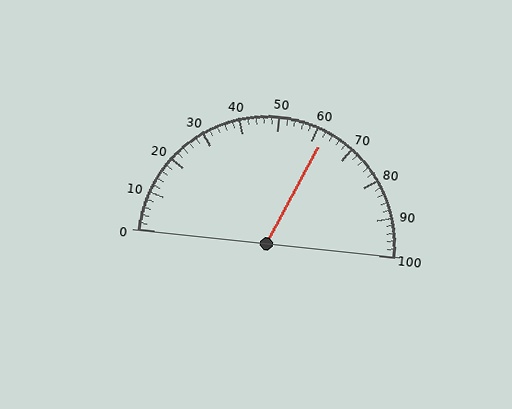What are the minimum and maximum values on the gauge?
The gauge ranges from 0 to 100.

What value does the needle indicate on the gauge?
The needle indicates approximately 62.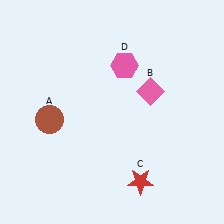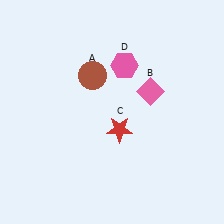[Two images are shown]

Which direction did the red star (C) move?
The red star (C) moved up.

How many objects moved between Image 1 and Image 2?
2 objects moved between the two images.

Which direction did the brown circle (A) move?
The brown circle (A) moved up.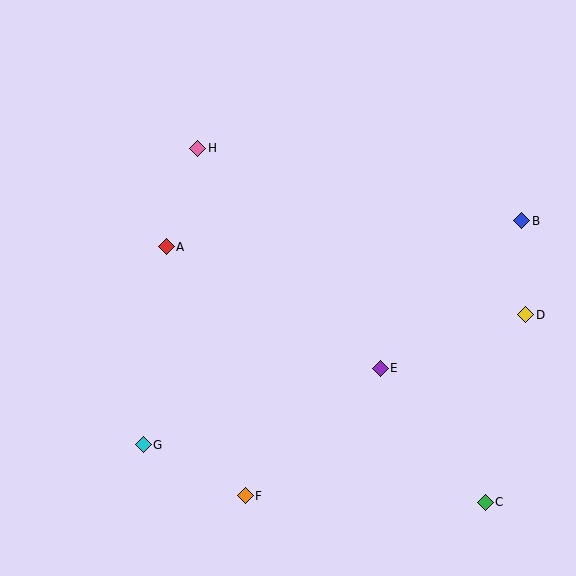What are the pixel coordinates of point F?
Point F is at (245, 496).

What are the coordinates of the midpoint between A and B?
The midpoint between A and B is at (344, 234).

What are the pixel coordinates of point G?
Point G is at (143, 445).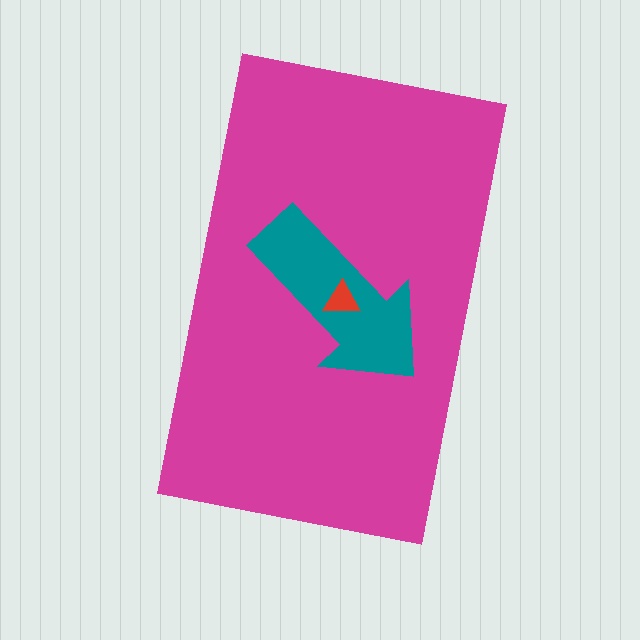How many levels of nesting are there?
3.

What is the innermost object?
The red triangle.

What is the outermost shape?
The magenta rectangle.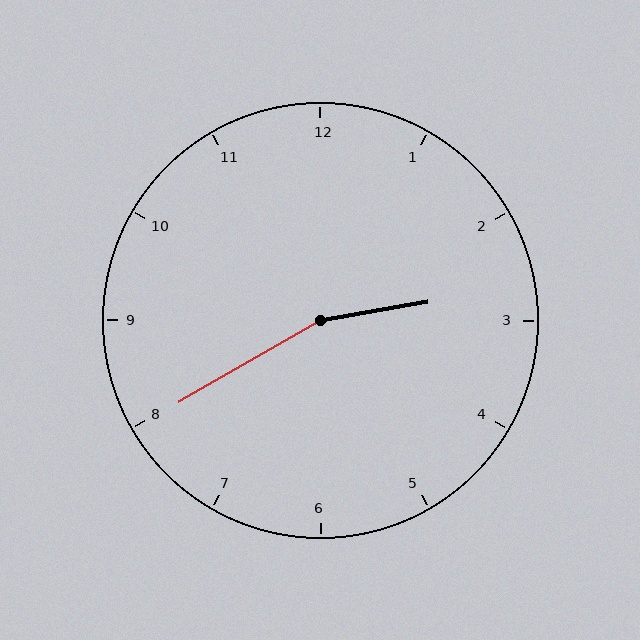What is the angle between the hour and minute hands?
Approximately 160 degrees.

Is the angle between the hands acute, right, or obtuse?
It is obtuse.